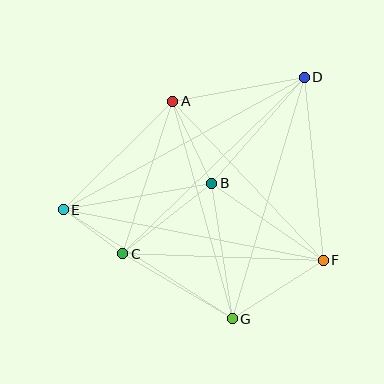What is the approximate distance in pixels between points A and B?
The distance between A and B is approximately 91 pixels.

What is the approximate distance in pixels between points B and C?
The distance between B and C is approximately 114 pixels.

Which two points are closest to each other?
Points C and E are closest to each other.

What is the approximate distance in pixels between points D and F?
The distance between D and F is approximately 184 pixels.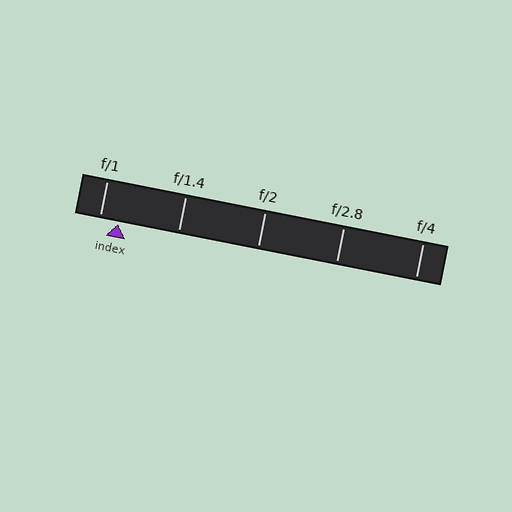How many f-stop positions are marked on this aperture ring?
There are 5 f-stop positions marked.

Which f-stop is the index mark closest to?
The index mark is closest to f/1.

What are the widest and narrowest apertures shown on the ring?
The widest aperture shown is f/1 and the narrowest is f/4.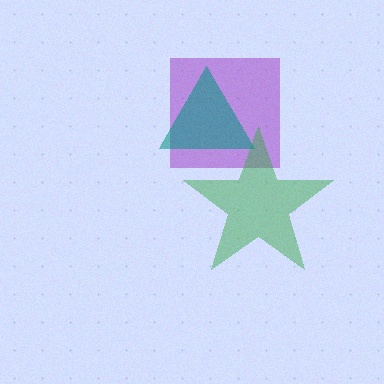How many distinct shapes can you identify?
There are 3 distinct shapes: a purple square, a green star, a teal triangle.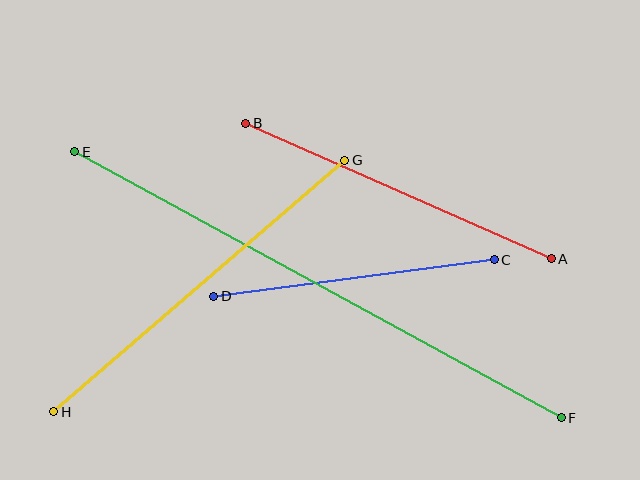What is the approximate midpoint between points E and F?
The midpoint is at approximately (318, 285) pixels.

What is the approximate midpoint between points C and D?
The midpoint is at approximately (354, 278) pixels.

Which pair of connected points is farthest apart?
Points E and F are farthest apart.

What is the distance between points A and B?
The distance is approximately 335 pixels.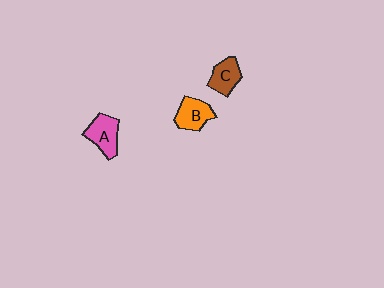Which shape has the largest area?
Shape A (pink).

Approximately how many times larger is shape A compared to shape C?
Approximately 1.2 times.